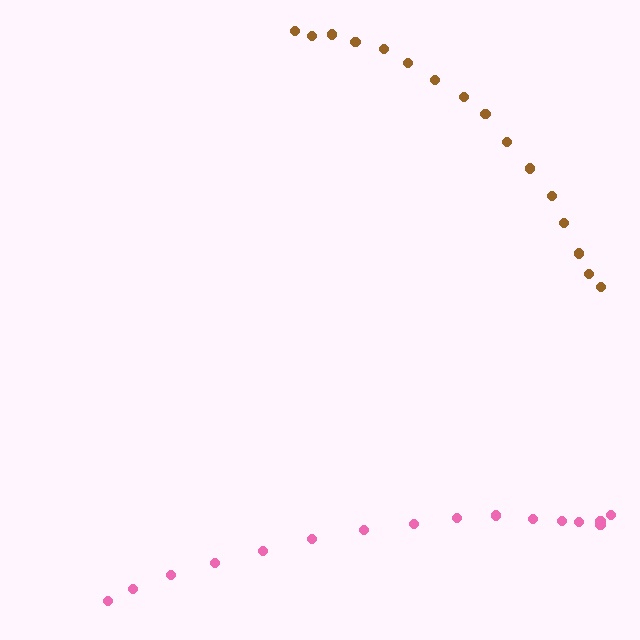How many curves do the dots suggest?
There are 2 distinct paths.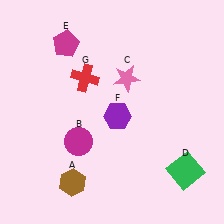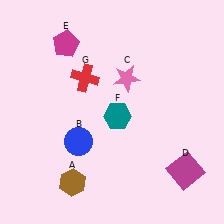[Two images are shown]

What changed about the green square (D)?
In Image 1, D is green. In Image 2, it changed to magenta.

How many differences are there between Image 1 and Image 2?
There are 3 differences between the two images.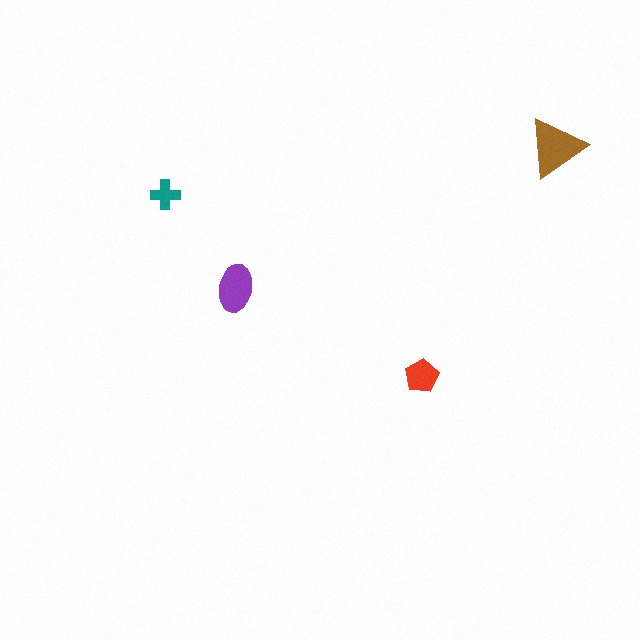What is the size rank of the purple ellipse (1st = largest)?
2nd.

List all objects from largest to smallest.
The brown triangle, the purple ellipse, the red pentagon, the teal cross.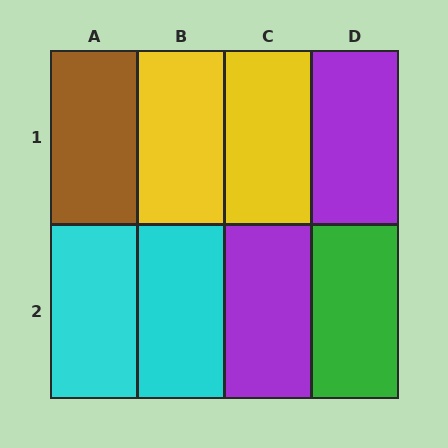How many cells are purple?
2 cells are purple.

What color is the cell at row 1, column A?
Brown.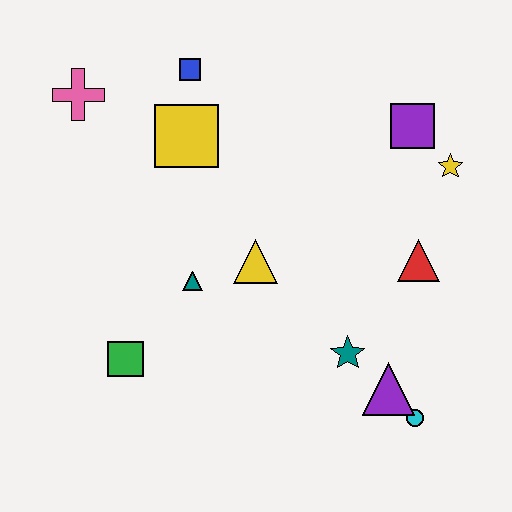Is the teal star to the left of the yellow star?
Yes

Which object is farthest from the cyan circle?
The pink cross is farthest from the cyan circle.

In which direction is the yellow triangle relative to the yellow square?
The yellow triangle is below the yellow square.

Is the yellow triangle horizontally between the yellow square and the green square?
No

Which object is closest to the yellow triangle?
The teal triangle is closest to the yellow triangle.